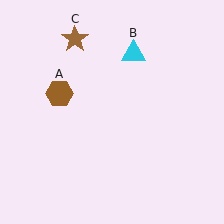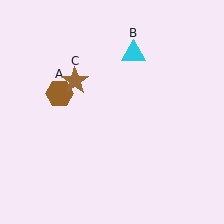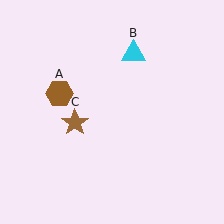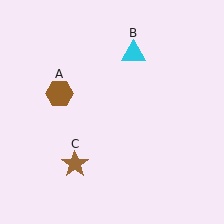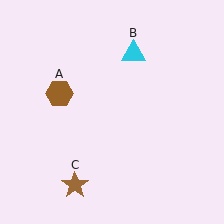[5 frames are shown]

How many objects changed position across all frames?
1 object changed position: brown star (object C).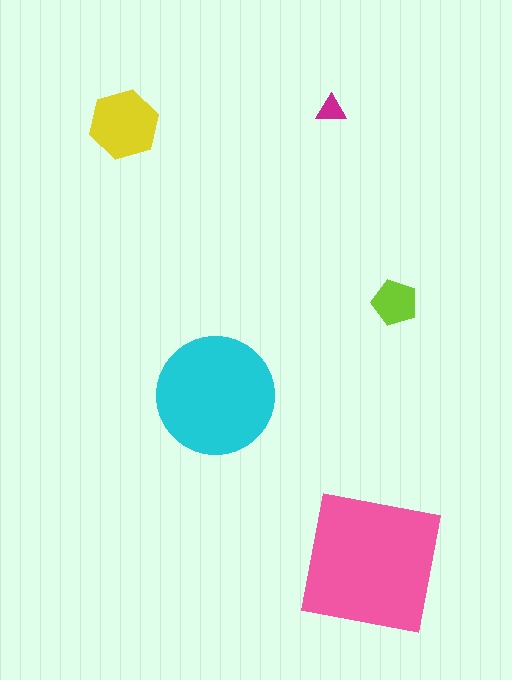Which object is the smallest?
The magenta triangle.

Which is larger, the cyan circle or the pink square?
The pink square.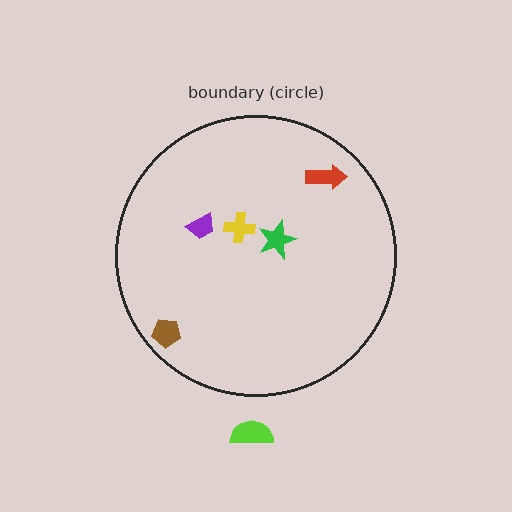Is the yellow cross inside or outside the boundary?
Inside.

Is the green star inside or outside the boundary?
Inside.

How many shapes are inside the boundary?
5 inside, 1 outside.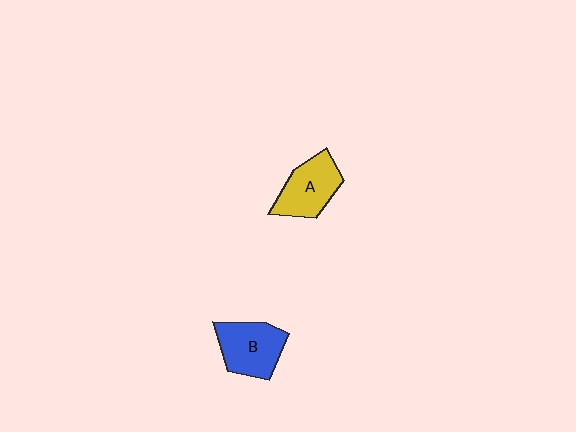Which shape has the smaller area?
Shape A (yellow).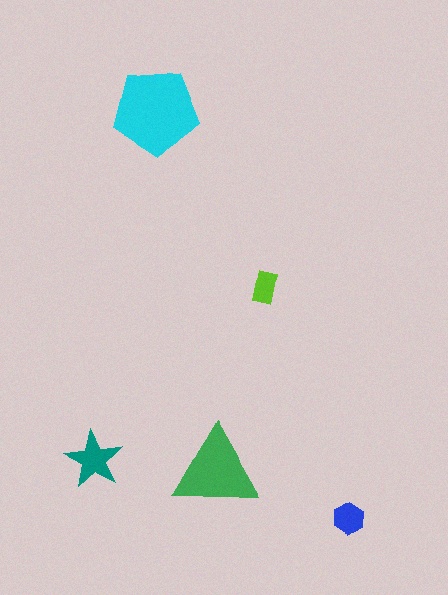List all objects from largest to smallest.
The cyan pentagon, the green triangle, the teal star, the blue hexagon, the lime rectangle.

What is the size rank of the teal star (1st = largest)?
3rd.